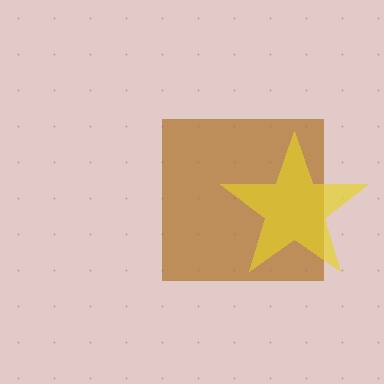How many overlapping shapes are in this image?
There are 2 overlapping shapes in the image.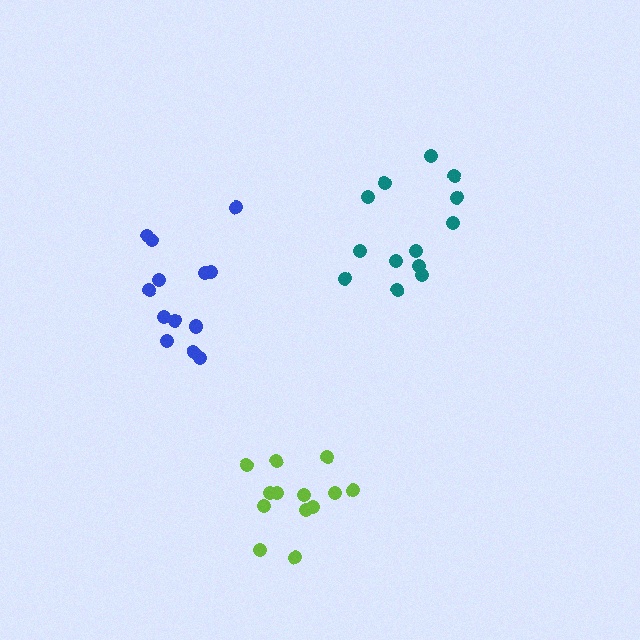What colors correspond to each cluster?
The clusters are colored: lime, blue, teal.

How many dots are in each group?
Group 1: 13 dots, Group 2: 14 dots, Group 3: 13 dots (40 total).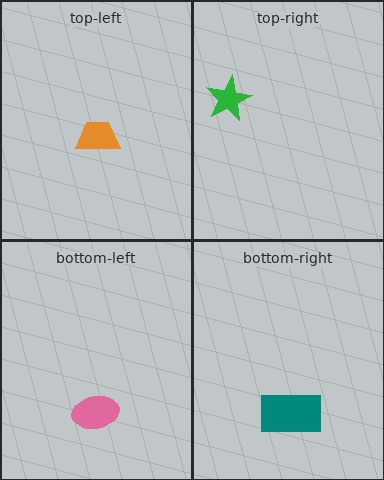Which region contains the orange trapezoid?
The top-left region.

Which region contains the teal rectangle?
The bottom-right region.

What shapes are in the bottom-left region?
The pink ellipse.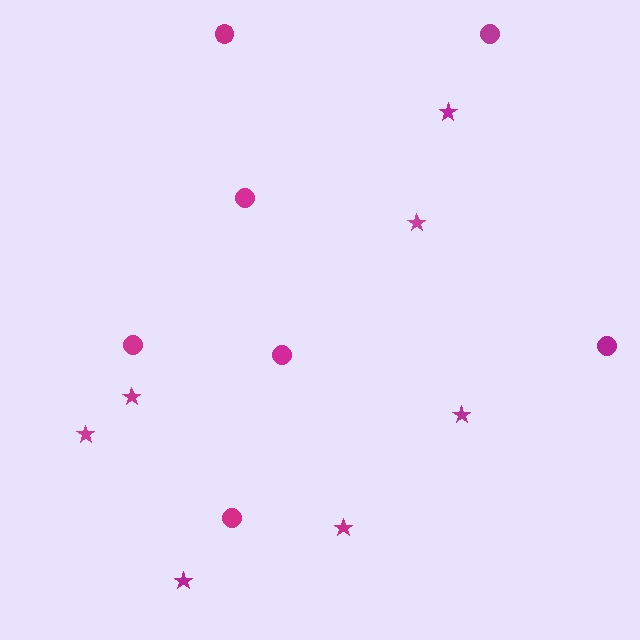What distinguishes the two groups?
There are 2 groups: one group of circles (7) and one group of stars (7).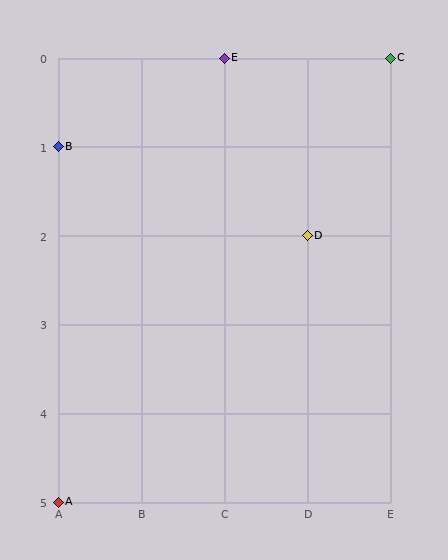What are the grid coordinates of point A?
Point A is at grid coordinates (A, 5).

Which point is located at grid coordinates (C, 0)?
Point E is at (C, 0).